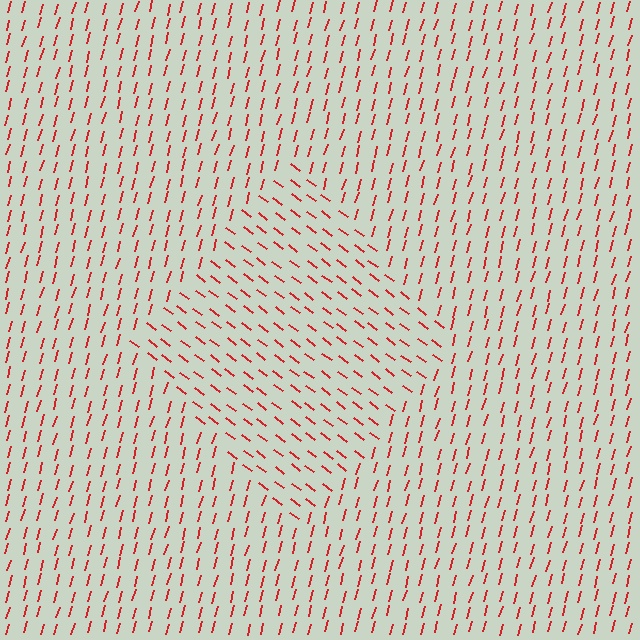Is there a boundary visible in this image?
Yes, there is a texture boundary formed by a change in line orientation.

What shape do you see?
I see a diamond.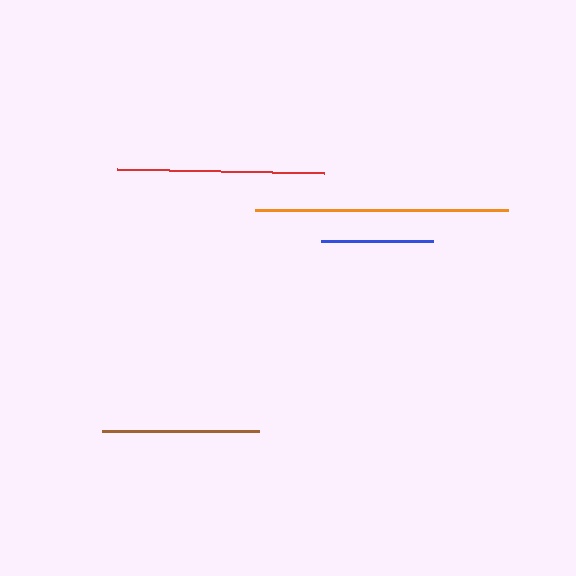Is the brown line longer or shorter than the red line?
The red line is longer than the brown line.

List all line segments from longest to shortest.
From longest to shortest: orange, red, brown, blue.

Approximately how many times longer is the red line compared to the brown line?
The red line is approximately 1.3 times the length of the brown line.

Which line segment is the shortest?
The blue line is the shortest at approximately 112 pixels.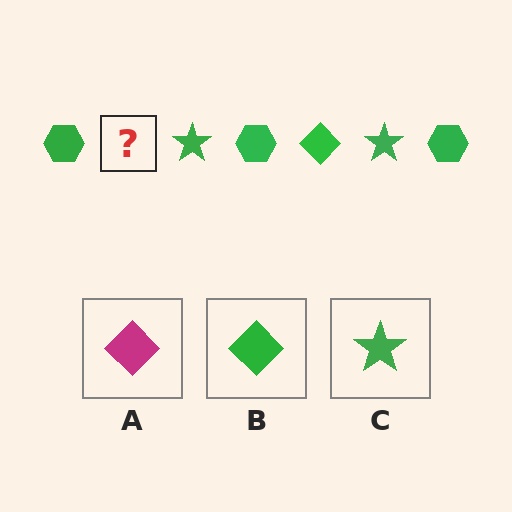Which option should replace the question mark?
Option B.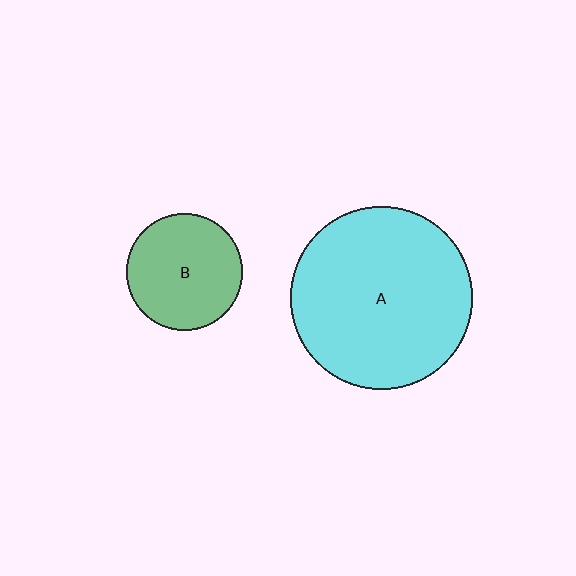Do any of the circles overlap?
No, none of the circles overlap.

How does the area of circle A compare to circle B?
Approximately 2.5 times.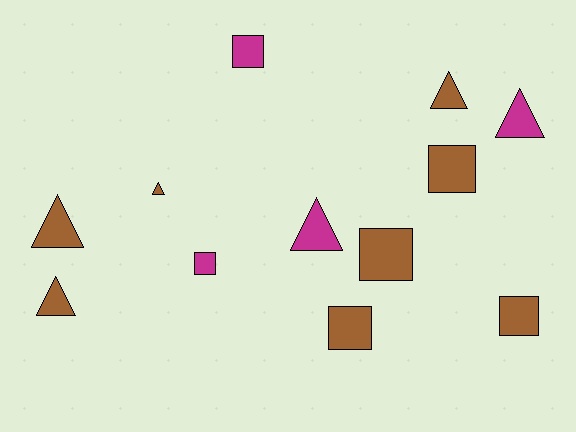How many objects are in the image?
There are 12 objects.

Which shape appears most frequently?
Triangle, with 6 objects.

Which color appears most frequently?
Brown, with 8 objects.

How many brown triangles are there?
There are 4 brown triangles.